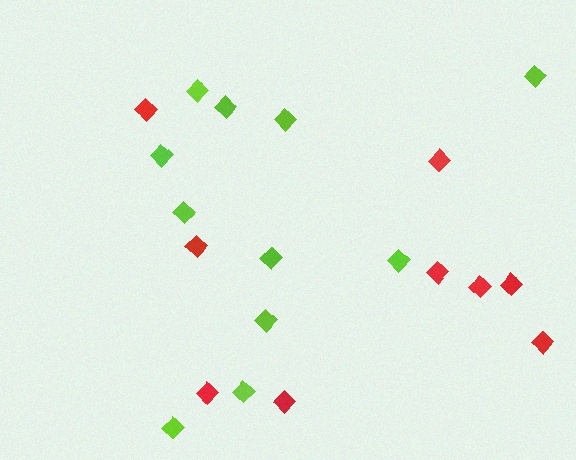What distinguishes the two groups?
There are 2 groups: one group of red diamonds (9) and one group of lime diamonds (11).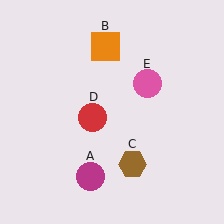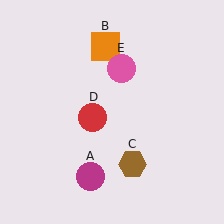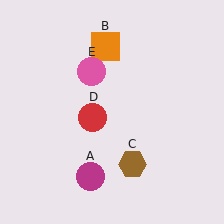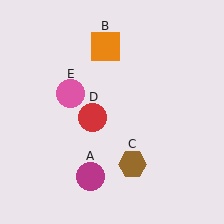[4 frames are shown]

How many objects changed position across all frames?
1 object changed position: pink circle (object E).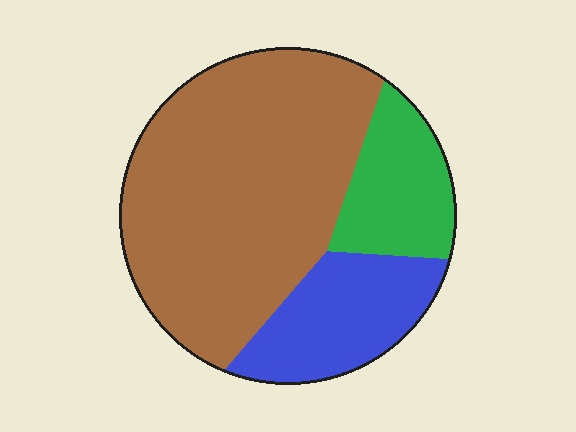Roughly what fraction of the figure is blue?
Blue takes up about one fifth (1/5) of the figure.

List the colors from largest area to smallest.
From largest to smallest: brown, blue, green.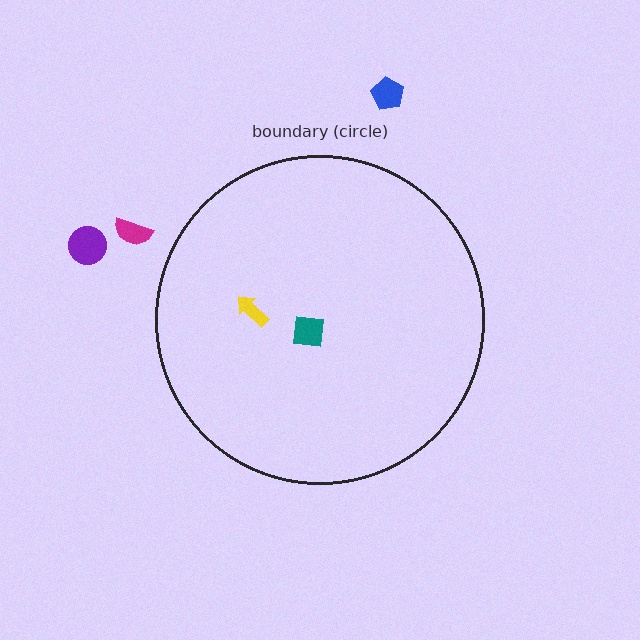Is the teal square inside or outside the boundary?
Inside.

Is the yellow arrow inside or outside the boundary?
Inside.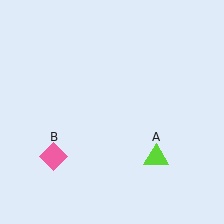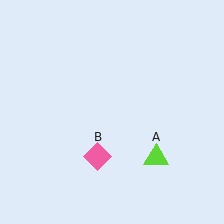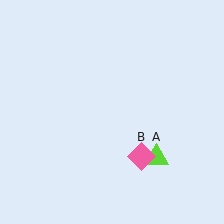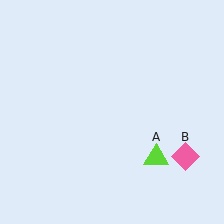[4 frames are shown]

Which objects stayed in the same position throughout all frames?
Lime triangle (object A) remained stationary.